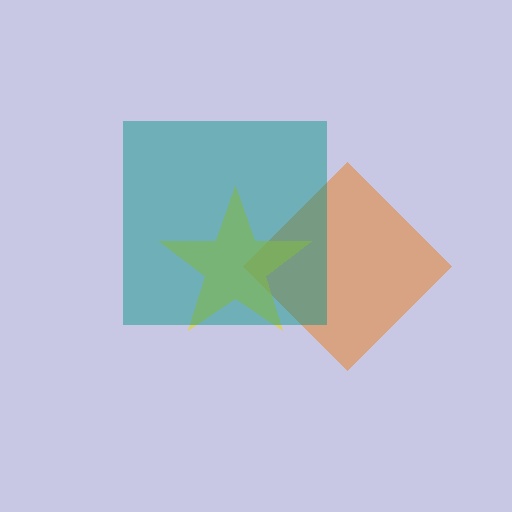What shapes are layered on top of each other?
The layered shapes are: an orange diamond, a yellow star, a teal square.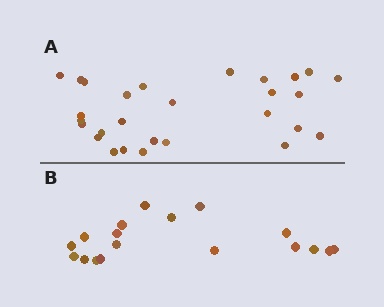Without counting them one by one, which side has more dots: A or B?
Region A (the top region) has more dots.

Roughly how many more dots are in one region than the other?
Region A has roughly 10 or so more dots than region B.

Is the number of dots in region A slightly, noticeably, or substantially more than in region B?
Region A has substantially more. The ratio is roughly 1.6 to 1.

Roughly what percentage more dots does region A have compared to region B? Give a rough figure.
About 55% more.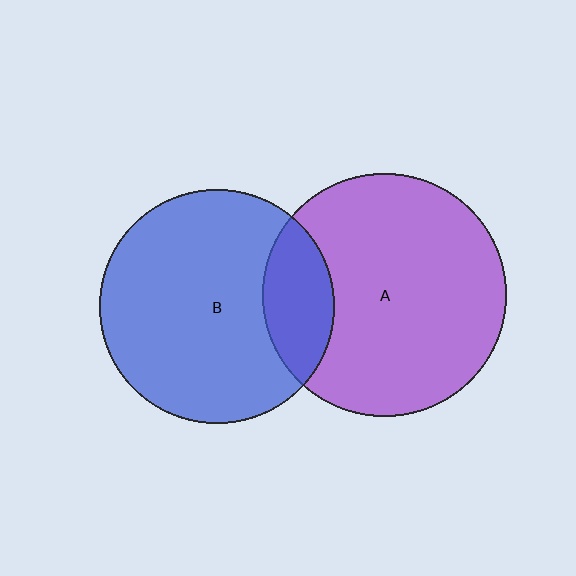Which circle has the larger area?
Circle A (purple).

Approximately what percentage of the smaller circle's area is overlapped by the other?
Approximately 20%.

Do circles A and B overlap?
Yes.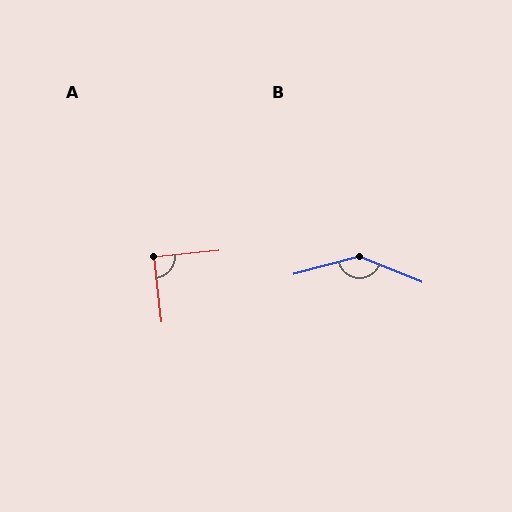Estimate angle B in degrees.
Approximately 143 degrees.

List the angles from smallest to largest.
A (90°), B (143°).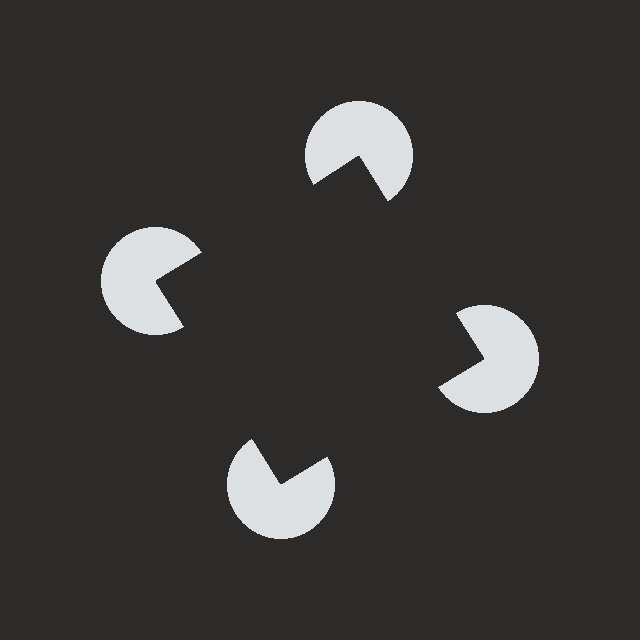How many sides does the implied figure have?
4 sides.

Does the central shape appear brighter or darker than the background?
It typically appears slightly darker than the background, even though no actual brightness change is drawn.